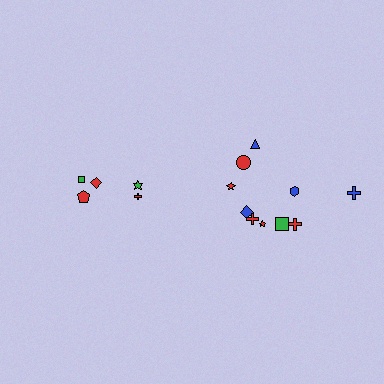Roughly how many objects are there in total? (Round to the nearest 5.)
Roughly 15 objects in total.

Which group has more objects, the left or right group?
The right group.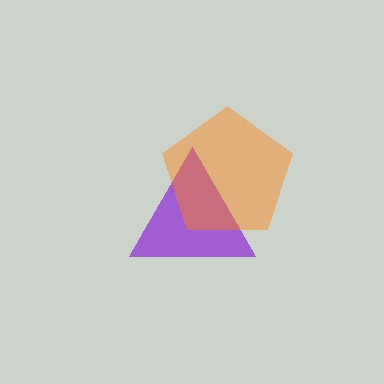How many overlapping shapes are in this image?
There are 2 overlapping shapes in the image.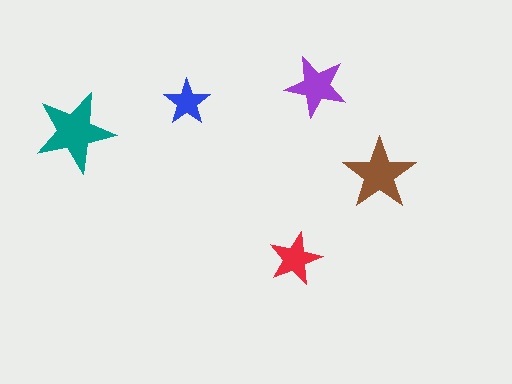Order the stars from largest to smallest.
the teal one, the brown one, the purple one, the red one, the blue one.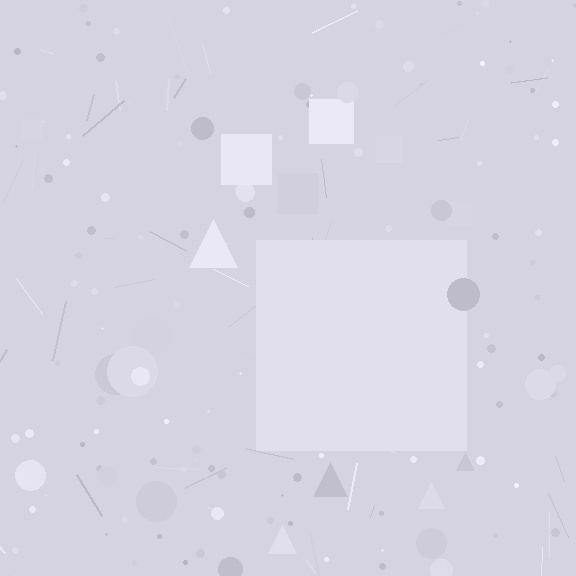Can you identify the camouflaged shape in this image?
The camouflaged shape is a square.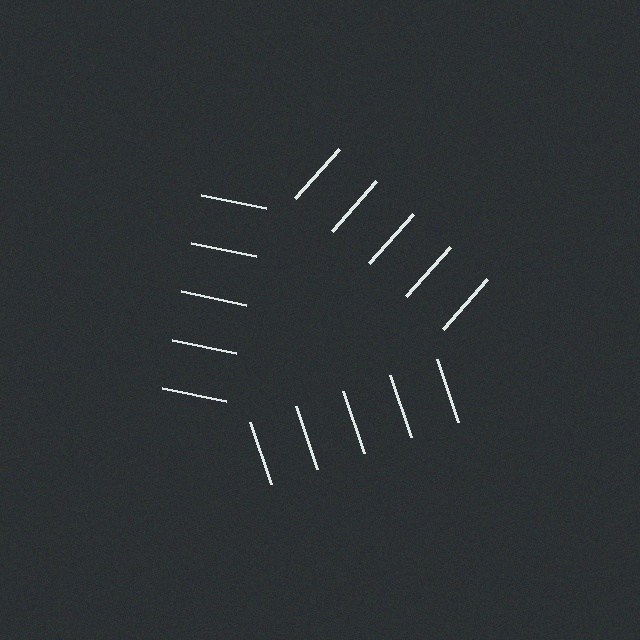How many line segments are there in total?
15 — 5 along each of the 3 edges.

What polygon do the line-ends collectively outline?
An illusory triangle — the line segments terminate on its edges but no continuous stroke is drawn.